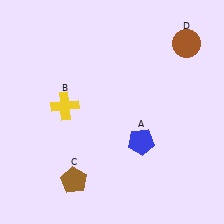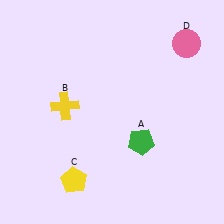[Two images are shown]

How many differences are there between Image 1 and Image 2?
There are 3 differences between the two images.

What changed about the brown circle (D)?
In Image 1, D is brown. In Image 2, it changed to pink.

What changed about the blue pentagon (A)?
In Image 1, A is blue. In Image 2, it changed to green.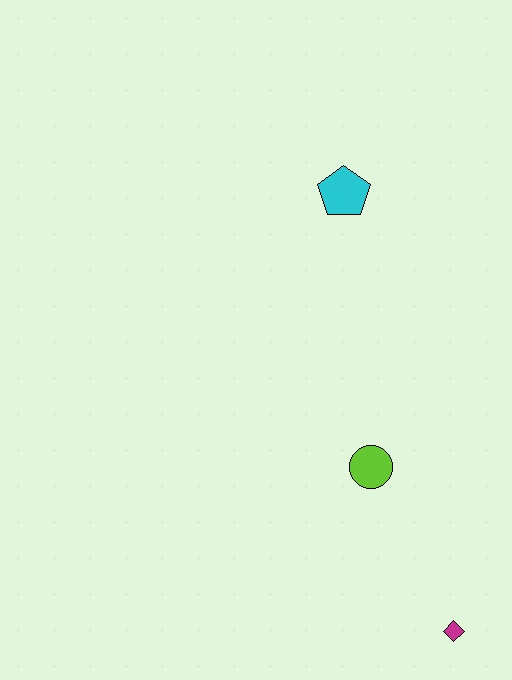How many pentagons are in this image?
There is 1 pentagon.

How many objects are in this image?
There are 3 objects.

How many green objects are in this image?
There are no green objects.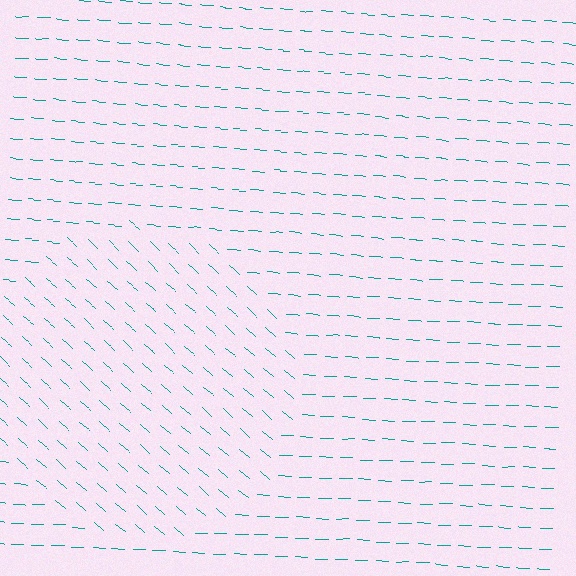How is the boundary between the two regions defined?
The boundary is defined purely by a change in line orientation (approximately 39 degrees difference). All lines are the same color and thickness.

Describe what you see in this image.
The image is filled with small teal line segments. A circle region in the image has lines oriented differently from the surrounding lines, creating a visible texture boundary.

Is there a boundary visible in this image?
Yes, there is a texture boundary formed by a change in line orientation.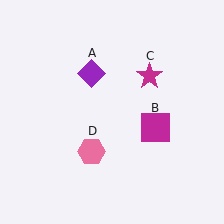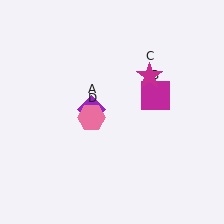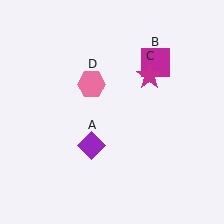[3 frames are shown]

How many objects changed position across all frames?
3 objects changed position: purple diamond (object A), magenta square (object B), pink hexagon (object D).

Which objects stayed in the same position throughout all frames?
Magenta star (object C) remained stationary.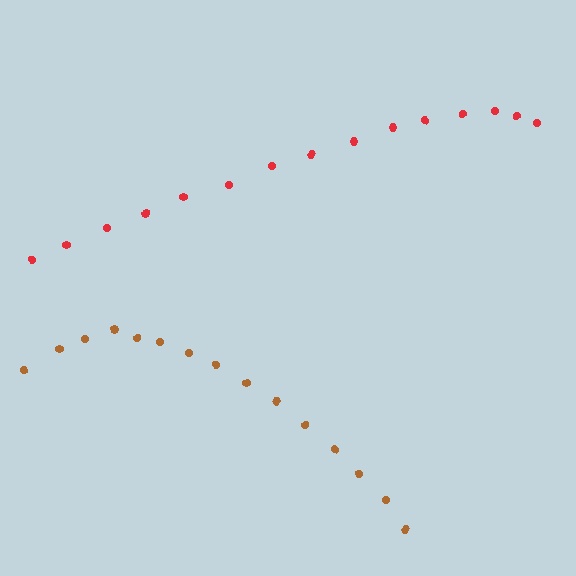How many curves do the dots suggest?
There are 2 distinct paths.